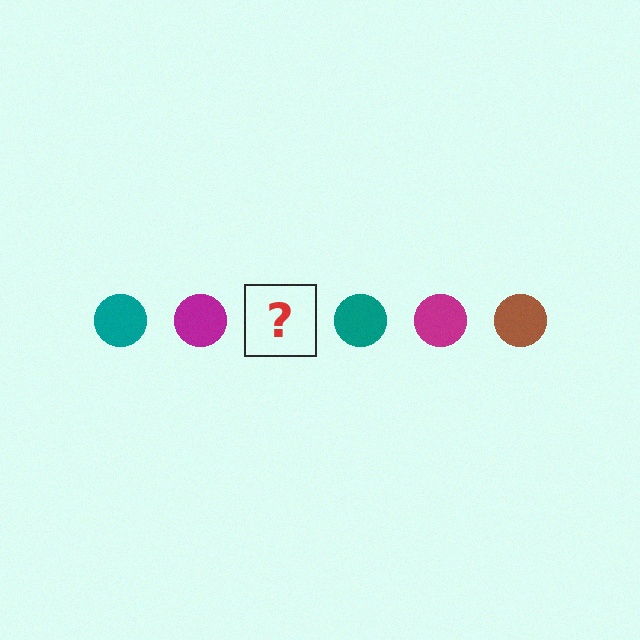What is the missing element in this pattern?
The missing element is a brown circle.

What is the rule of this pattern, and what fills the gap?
The rule is that the pattern cycles through teal, magenta, brown circles. The gap should be filled with a brown circle.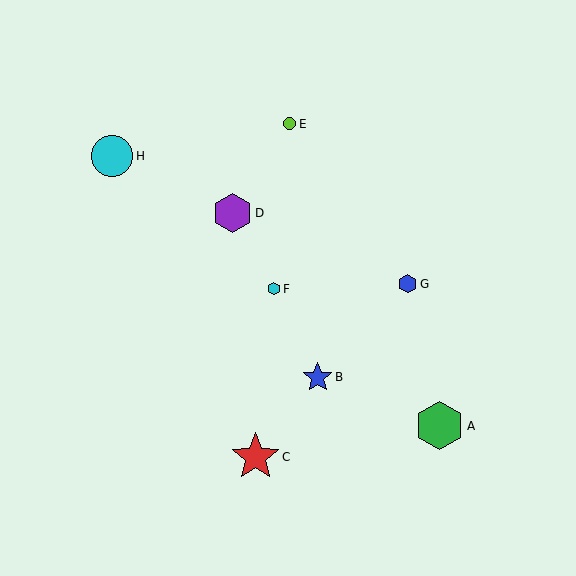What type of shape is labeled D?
Shape D is a purple hexagon.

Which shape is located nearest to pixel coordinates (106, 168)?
The cyan circle (labeled H) at (112, 156) is nearest to that location.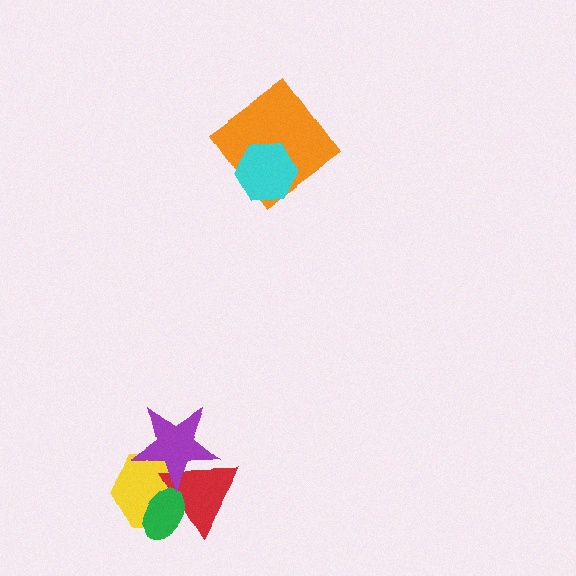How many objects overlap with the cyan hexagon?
1 object overlaps with the cyan hexagon.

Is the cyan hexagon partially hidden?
No, no other shape covers it.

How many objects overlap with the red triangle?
3 objects overlap with the red triangle.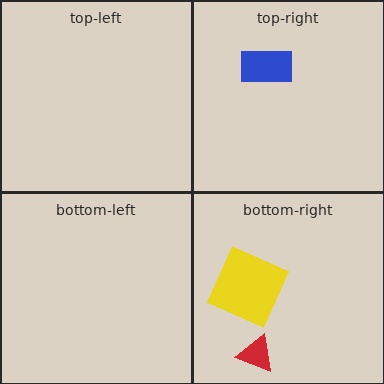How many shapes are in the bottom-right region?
2.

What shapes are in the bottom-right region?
The yellow square, the red triangle.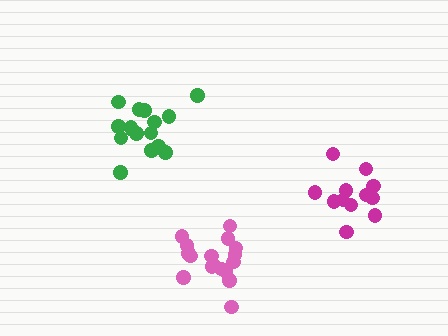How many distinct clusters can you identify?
There are 3 distinct clusters.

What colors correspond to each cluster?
The clusters are colored: magenta, pink, green.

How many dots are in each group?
Group 1: 12 dots, Group 2: 17 dots, Group 3: 16 dots (45 total).